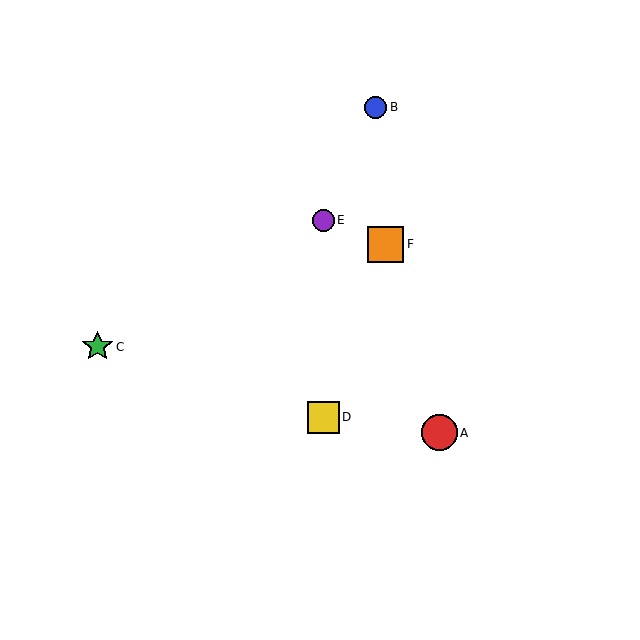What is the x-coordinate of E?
Object E is at x≈323.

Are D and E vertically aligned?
Yes, both are at x≈323.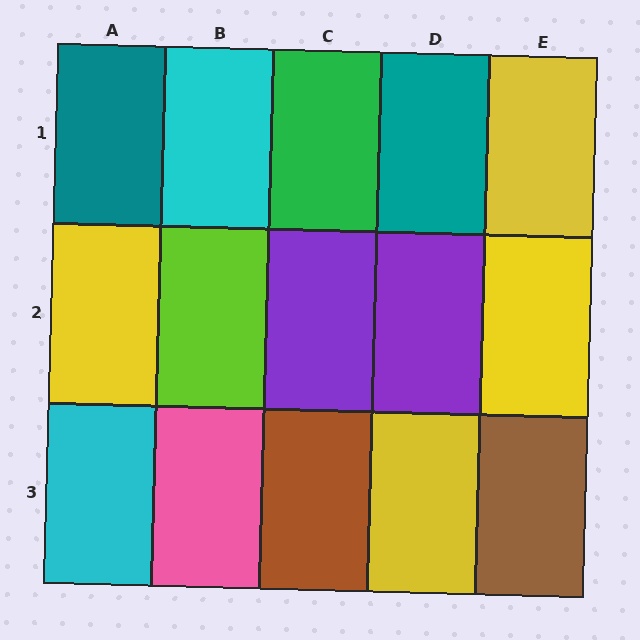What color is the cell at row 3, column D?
Yellow.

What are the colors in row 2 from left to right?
Yellow, lime, purple, purple, yellow.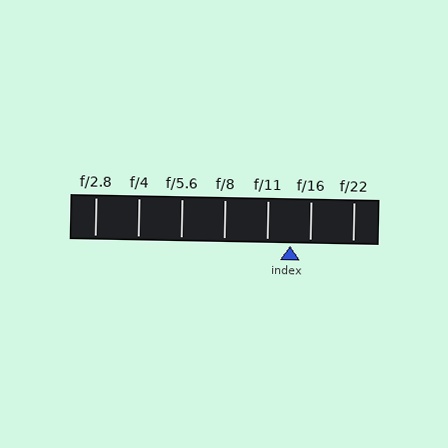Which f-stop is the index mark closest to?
The index mark is closest to f/16.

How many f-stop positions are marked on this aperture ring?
There are 7 f-stop positions marked.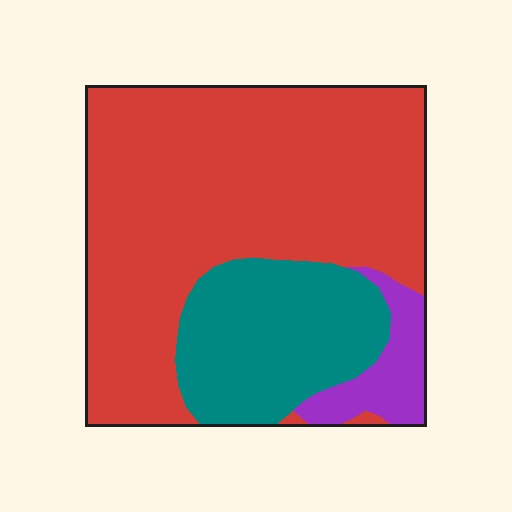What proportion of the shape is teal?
Teal takes up between a sixth and a third of the shape.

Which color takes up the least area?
Purple, at roughly 10%.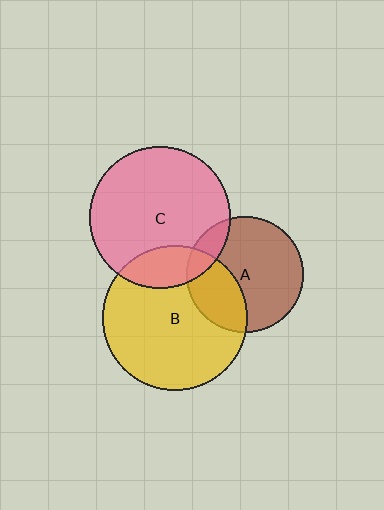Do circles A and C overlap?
Yes.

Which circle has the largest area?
Circle B (yellow).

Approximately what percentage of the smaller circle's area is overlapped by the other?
Approximately 15%.